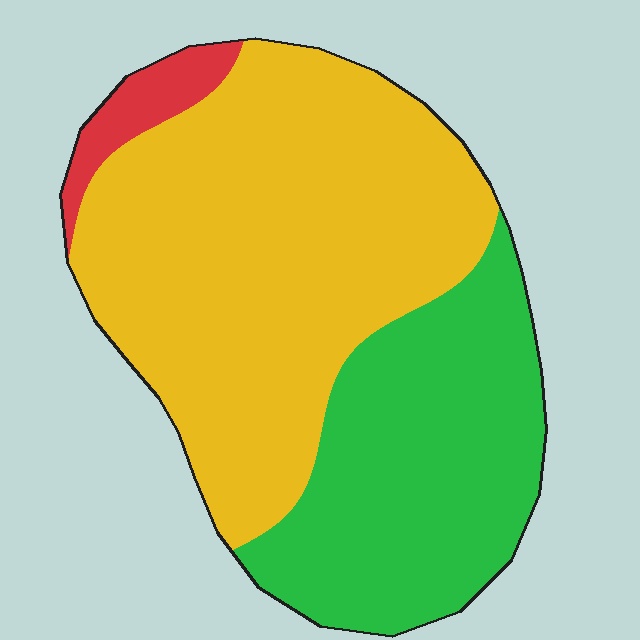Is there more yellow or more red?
Yellow.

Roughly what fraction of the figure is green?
Green covers 35% of the figure.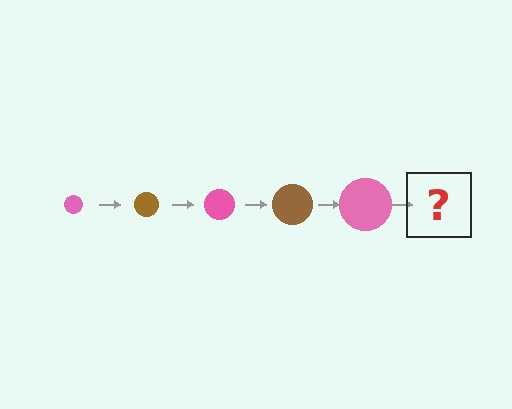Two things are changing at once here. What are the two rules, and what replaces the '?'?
The two rules are that the circle grows larger each step and the color cycles through pink and brown. The '?' should be a brown circle, larger than the previous one.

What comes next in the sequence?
The next element should be a brown circle, larger than the previous one.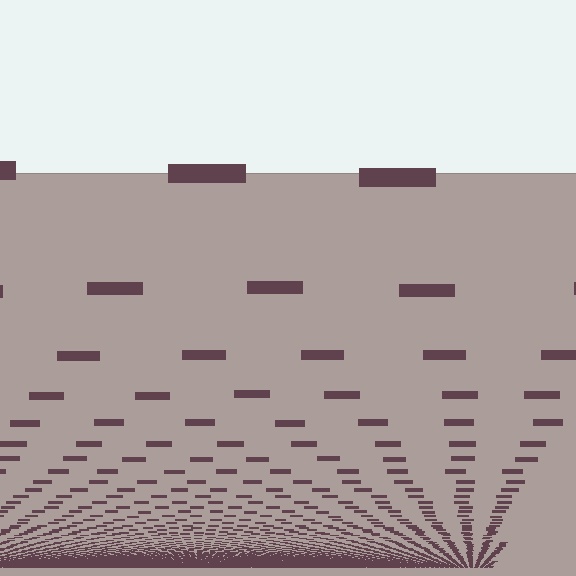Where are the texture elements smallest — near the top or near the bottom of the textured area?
Near the bottom.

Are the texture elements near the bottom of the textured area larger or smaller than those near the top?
Smaller. The gradient is inverted — elements near the bottom are smaller and denser.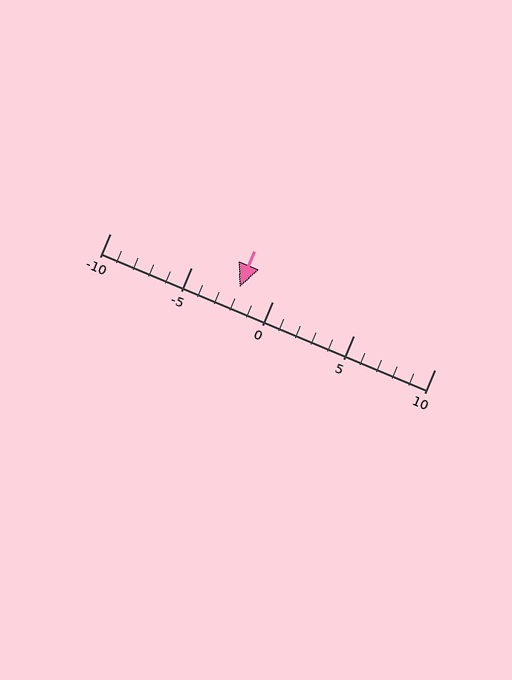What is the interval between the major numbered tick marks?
The major tick marks are spaced 5 units apart.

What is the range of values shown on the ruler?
The ruler shows values from -10 to 10.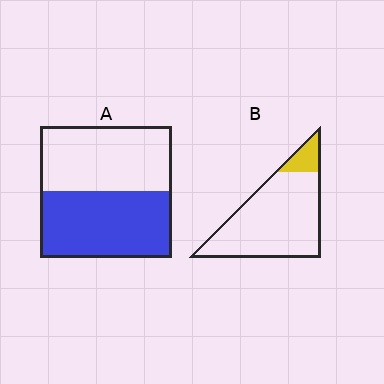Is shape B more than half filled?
No.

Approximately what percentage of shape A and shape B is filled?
A is approximately 50% and B is approximately 10%.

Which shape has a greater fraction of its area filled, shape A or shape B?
Shape A.